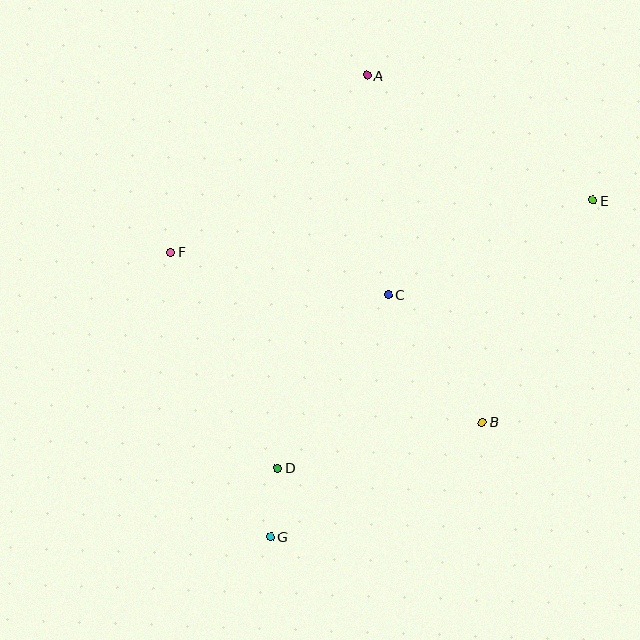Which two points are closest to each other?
Points D and G are closest to each other.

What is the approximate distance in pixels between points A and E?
The distance between A and E is approximately 259 pixels.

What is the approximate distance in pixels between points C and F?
The distance between C and F is approximately 221 pixels.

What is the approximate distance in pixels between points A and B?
The distance between A and B is approximately 365 pixels.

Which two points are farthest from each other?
Points A and G are farthest from each other.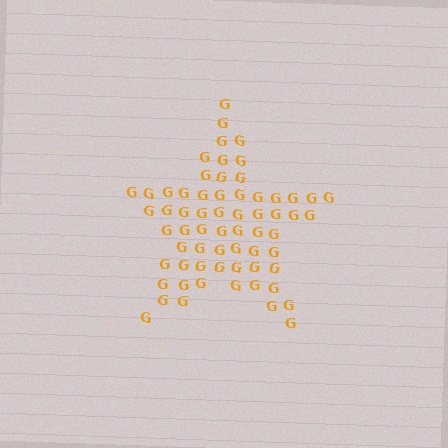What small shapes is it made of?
It is made of small letter G's.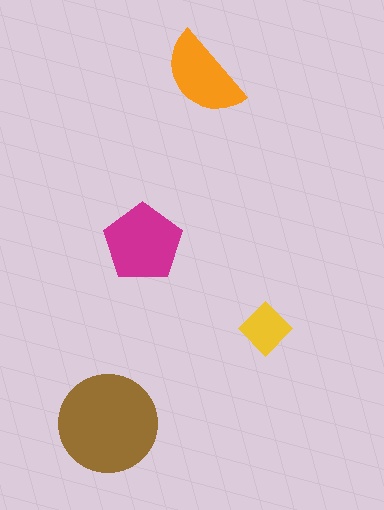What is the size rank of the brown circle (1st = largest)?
1st.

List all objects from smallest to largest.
The yellow diamond, the orange semicircle, the magenta pentagon, the brown circle.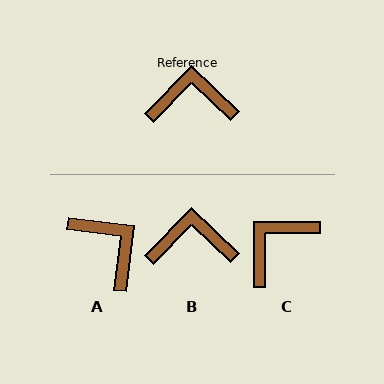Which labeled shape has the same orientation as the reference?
B.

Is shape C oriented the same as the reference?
No, it is off by about 44 degrees.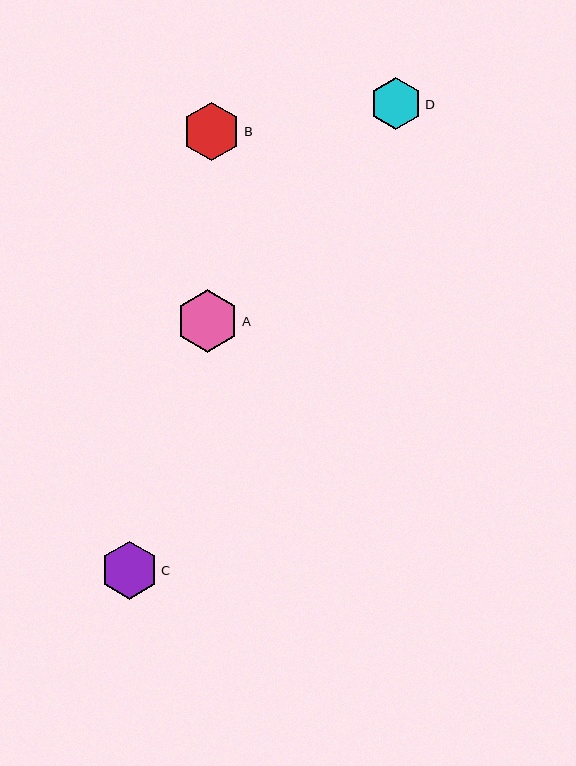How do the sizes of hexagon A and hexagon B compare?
Hexagon A and hexagon B are approximately the same size.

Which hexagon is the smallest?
Hexagon D is the smallest with a size of approximately 52 pixels.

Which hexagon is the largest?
Hexagon A is the largest with a size of approximately 63 pixels.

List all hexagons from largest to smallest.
From largest to smallest: A, B, C, D.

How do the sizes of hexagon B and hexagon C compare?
Hexagon B and hexagon C are approximately the same size.